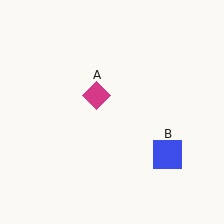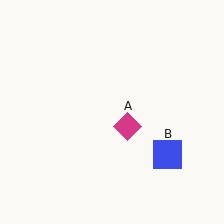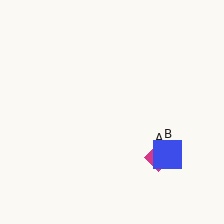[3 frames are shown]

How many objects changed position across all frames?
1 object changed position: magenta diamond (object A).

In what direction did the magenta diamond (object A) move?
The magenta diamond (object A) moved down and to the right.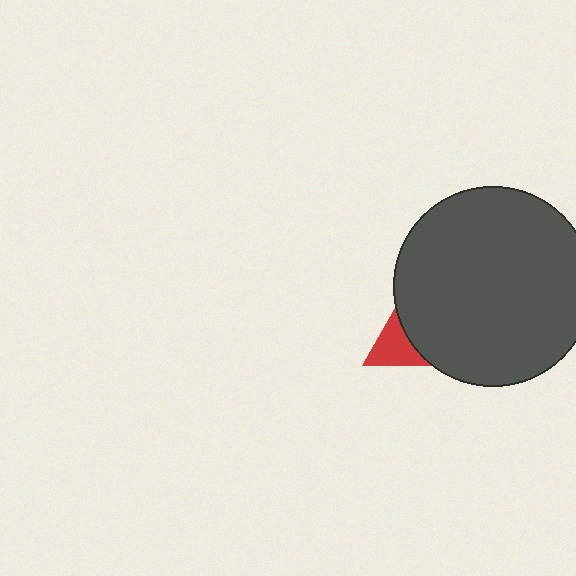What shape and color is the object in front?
The object in front is a dark gray circle.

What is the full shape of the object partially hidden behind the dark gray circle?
The partially hidden object is a red triangle.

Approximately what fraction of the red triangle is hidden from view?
Roughly 58% of the red triangle is hidden behind the dark gray circle.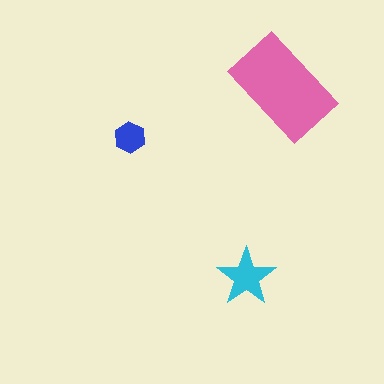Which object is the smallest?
The blue hexagon.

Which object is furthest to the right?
The pink rectangle is rightmost.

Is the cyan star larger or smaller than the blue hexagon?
Larger.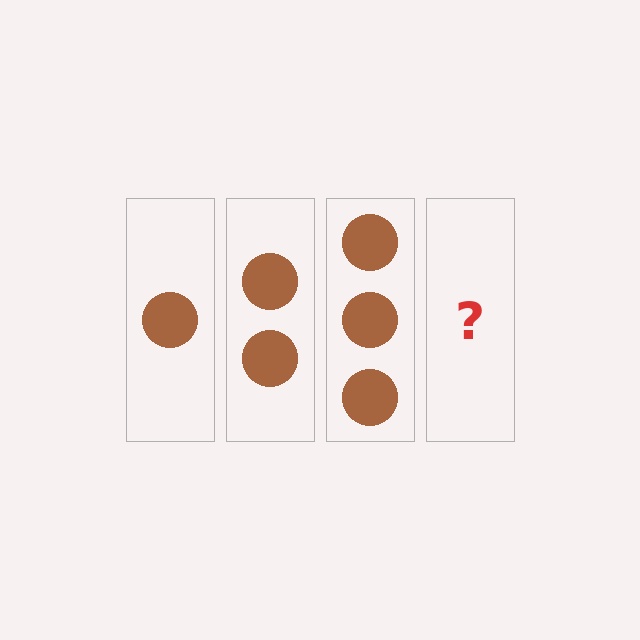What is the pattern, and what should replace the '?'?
The pattern is that each step adds one more circle. The '?' should be 4 circles.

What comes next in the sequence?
The next element should be 4 circles.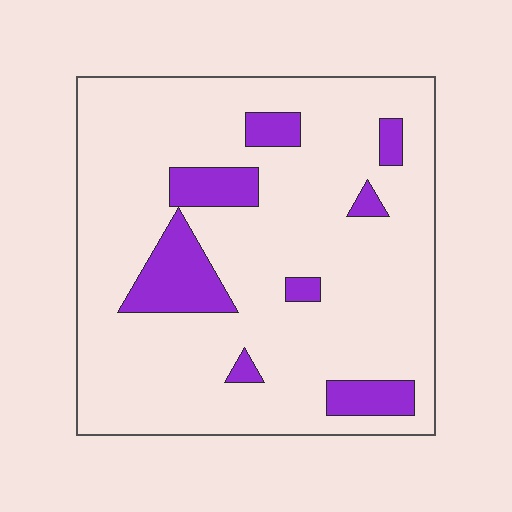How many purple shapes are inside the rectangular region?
8.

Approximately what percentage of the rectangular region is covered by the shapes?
Approximately 15%.